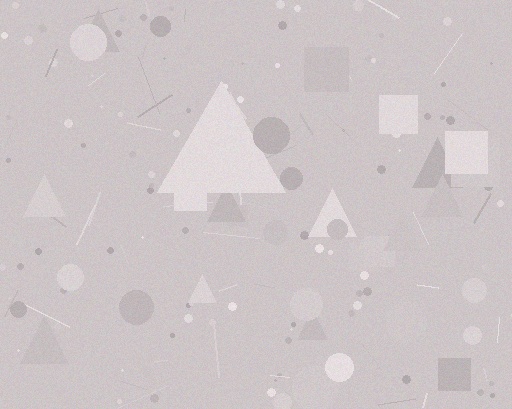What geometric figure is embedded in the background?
A triangle is embedded in the background.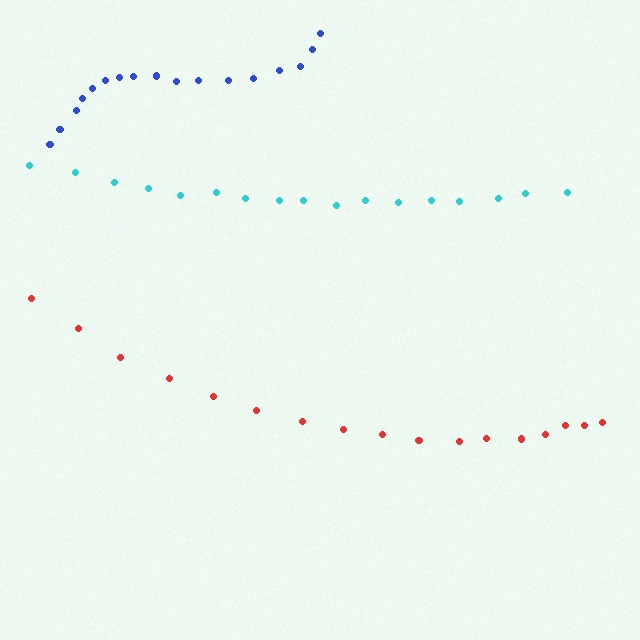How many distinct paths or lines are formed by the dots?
There are 3 distinct paths.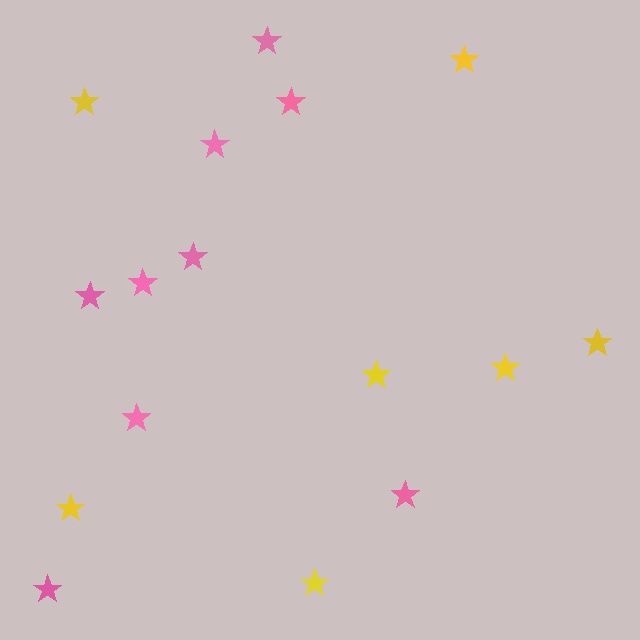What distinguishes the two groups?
There are 2 groups: one group of pink stars (9) and one group of yellow stars (7).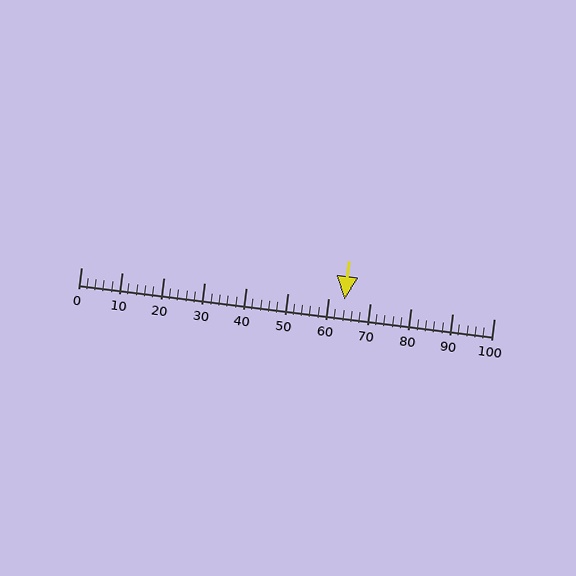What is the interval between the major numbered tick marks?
The major tick marks are spaced 10 units apart.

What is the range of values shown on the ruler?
The ruler shows values from 0 to 100.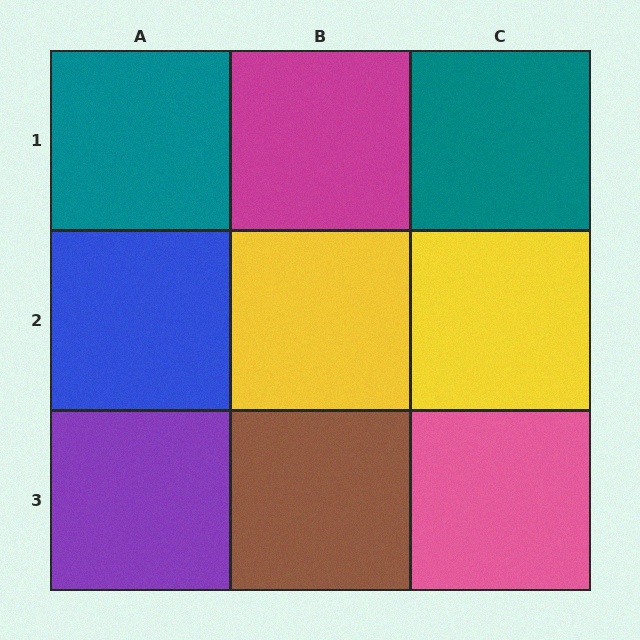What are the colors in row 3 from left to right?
Purple, brown, pink.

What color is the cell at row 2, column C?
Yellow.